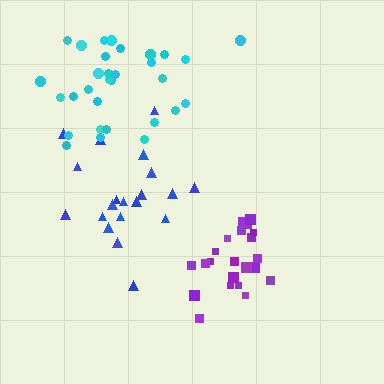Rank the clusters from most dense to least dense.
purple, cyan, blue.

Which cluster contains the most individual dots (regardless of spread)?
Cyan (31).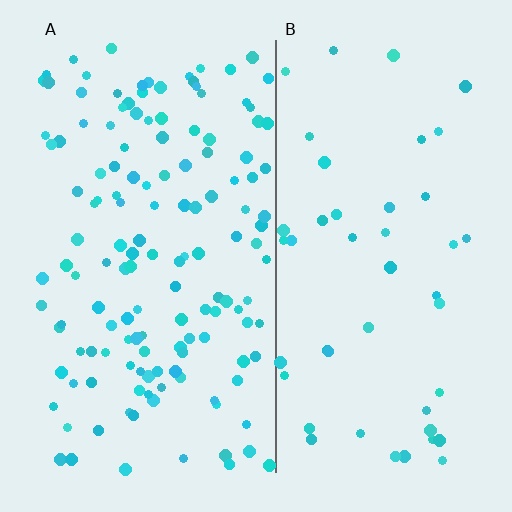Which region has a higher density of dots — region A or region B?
A (the left).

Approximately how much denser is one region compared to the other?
Approximately 3.0× — region A over region B.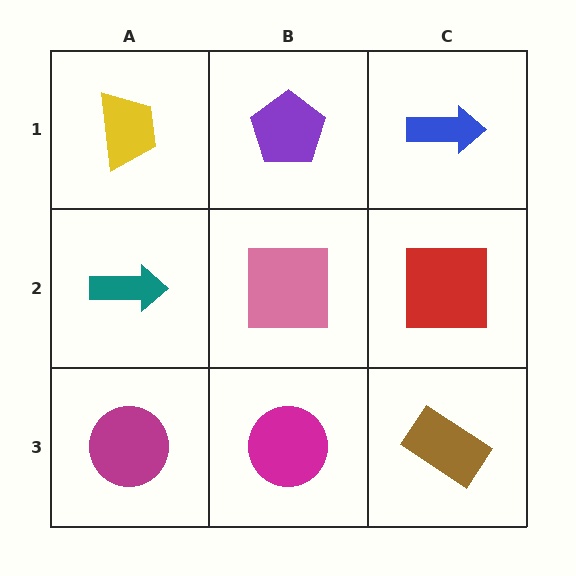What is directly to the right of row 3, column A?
A magenta circle.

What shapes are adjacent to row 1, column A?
A teal arrow (row 2, column A), a purple pentagon (row 1, column B).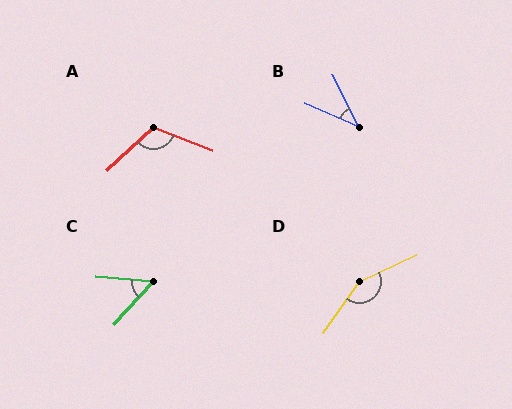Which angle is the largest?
D, at approximately 151 degrees.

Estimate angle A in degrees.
Approximately 116 degrees.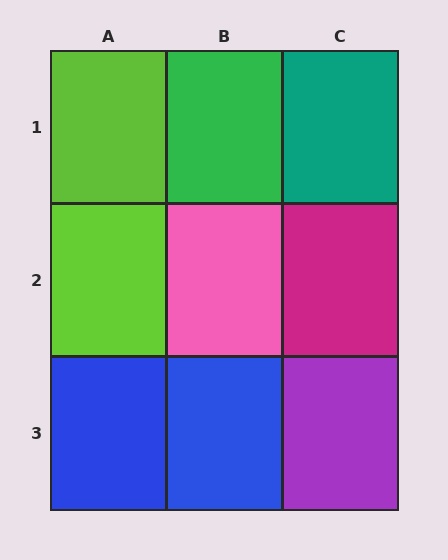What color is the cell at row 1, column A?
Lime.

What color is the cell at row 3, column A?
Blue.